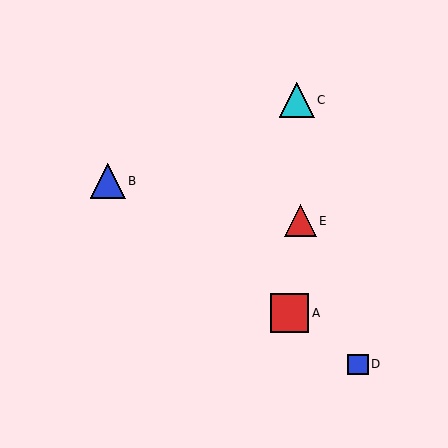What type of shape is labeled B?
Shape B is a blue triangle.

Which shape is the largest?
The red square (labeled A) is the largest.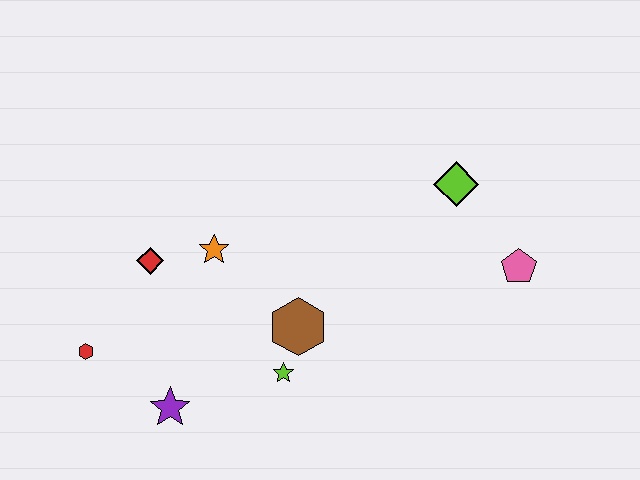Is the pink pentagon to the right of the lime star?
Yes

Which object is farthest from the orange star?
The pink pentagon is farthest from the orange star.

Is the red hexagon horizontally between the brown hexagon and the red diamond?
No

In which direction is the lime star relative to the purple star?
The lime star is to the right of the purple star.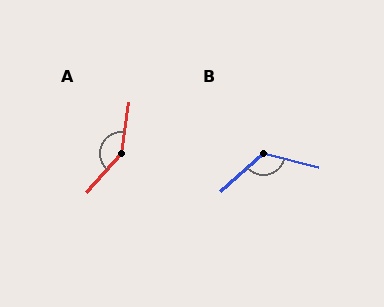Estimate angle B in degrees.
Approximately 124 degrees.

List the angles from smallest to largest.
B (124°), A (147°).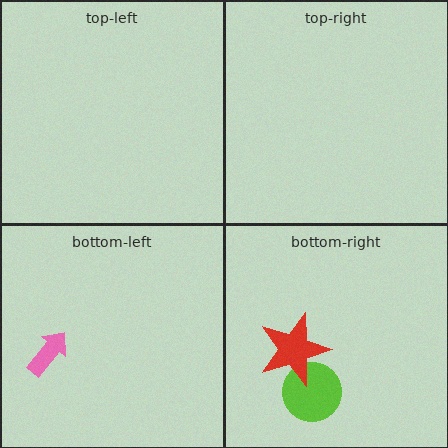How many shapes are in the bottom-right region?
2.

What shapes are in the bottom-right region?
The lime circle, the red star.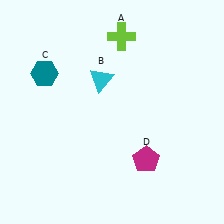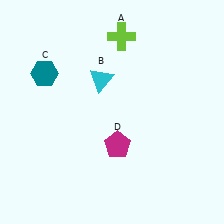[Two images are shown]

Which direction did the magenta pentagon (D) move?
The magenta pentagon (D) moved left.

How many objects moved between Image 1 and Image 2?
1 object moved between the two images.